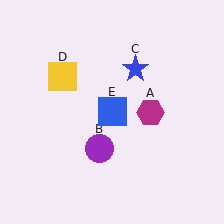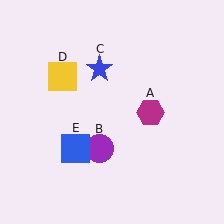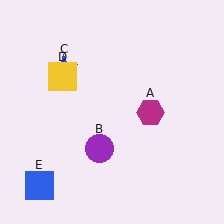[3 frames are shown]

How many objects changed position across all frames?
2 objects changed position: blue star (object C), blue square (object E).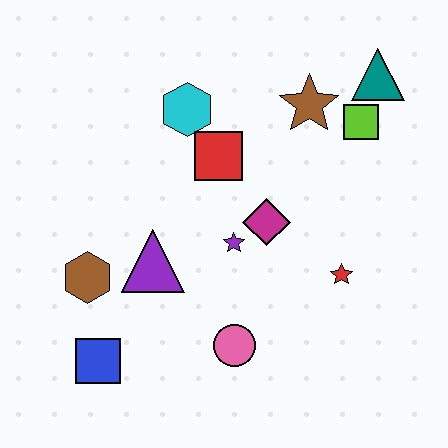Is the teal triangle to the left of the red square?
No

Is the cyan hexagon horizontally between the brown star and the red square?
No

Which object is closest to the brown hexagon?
The purple triangle is closest to the brown hexagon.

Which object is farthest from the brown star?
The blue square is farthest from the brown star.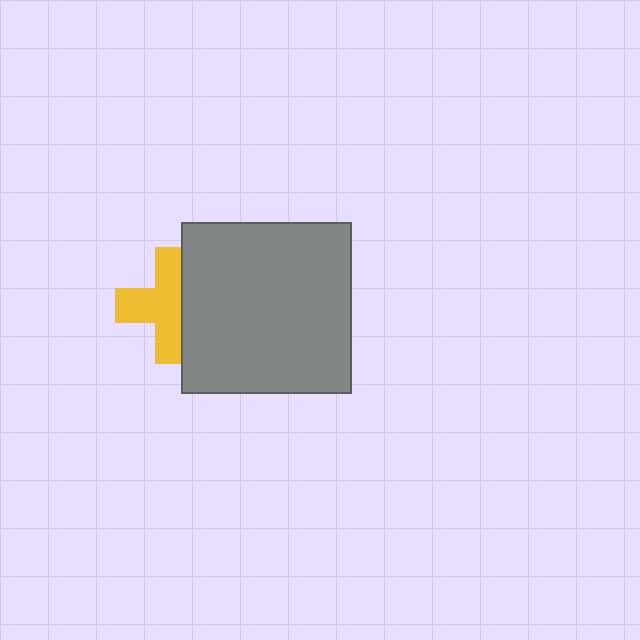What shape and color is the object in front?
The object in front is a gray square.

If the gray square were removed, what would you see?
You would see the complete yellow cross.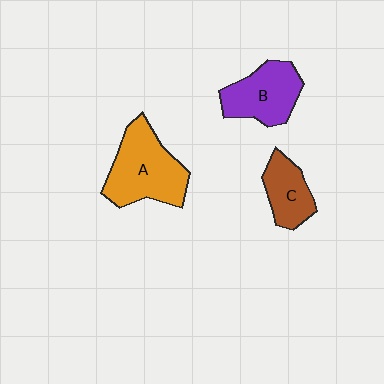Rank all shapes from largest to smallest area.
From largest to smallest: A (orange), B (purple), C (brown).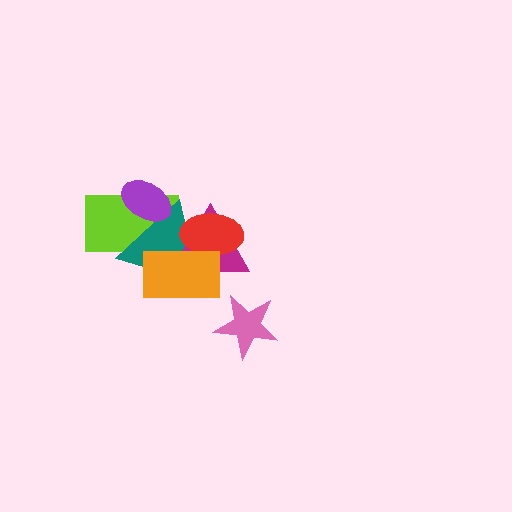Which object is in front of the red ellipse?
The orange rectangle is in front of the red ellipse.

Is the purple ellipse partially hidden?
No, no other shape covers it.